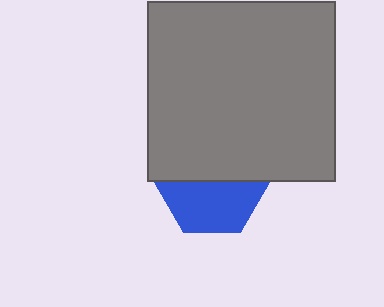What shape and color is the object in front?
The object in front is a gray rectangle.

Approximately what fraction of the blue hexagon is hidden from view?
Roughly 49% of the blue hexagon is hidden behind the gray rectangle.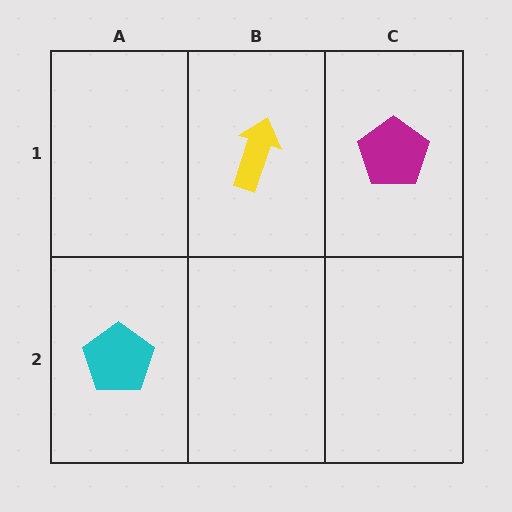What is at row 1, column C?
A magenta pentagon.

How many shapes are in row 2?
1 shape.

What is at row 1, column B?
A yellow arrow.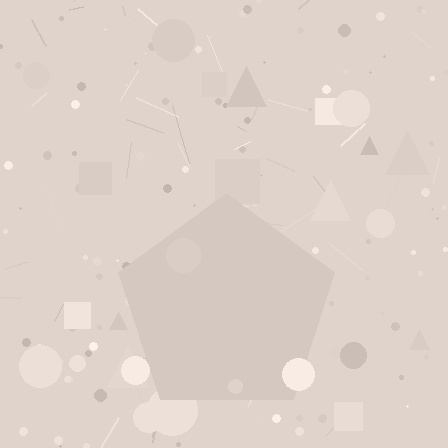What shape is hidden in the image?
A pentagon is hidden in the image.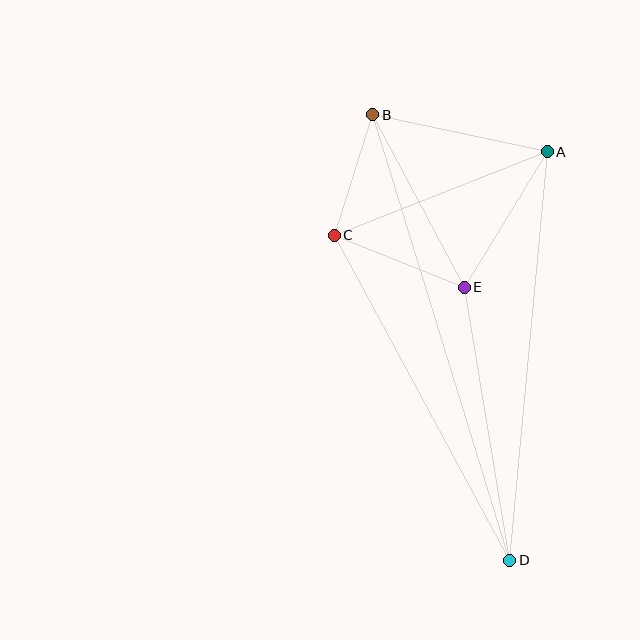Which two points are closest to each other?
Points B and C are closest to each other.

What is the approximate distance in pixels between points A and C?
The distance between A and C is approximately 229 pixels.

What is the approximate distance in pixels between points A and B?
The distance between A and B is approximately 178 pixels.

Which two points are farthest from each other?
Points B and D are farthest from each other.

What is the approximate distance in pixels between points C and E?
The distance between C and E is approximately 140 pixels.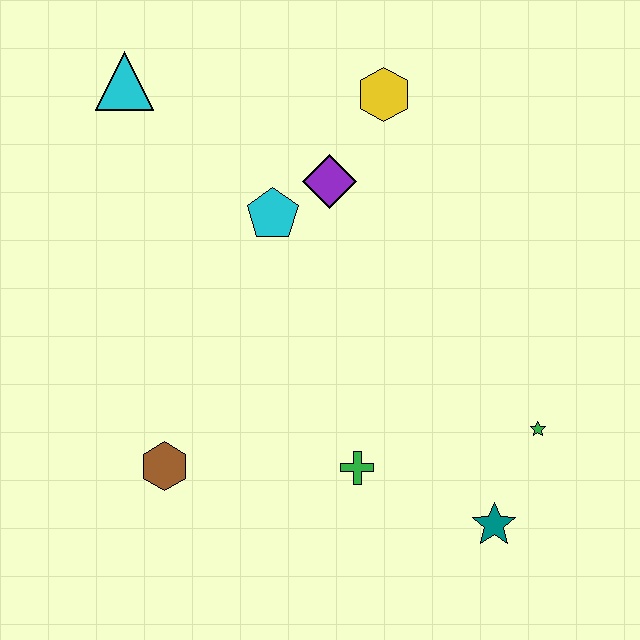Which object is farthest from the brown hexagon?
The yellow hexagon is farthest from the brown hexagon.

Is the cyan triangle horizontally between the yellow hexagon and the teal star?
No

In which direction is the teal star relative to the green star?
The teal star is below the green star.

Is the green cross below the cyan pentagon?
Yes